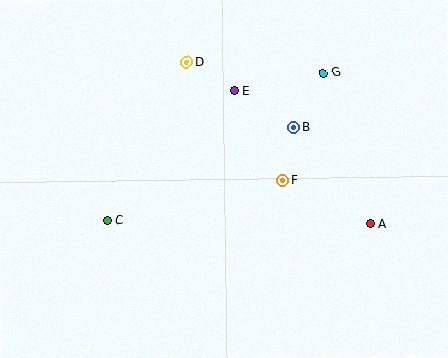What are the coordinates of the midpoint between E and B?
The midpoint between E and B is at (264, 109).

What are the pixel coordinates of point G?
Point G is at (323, 73).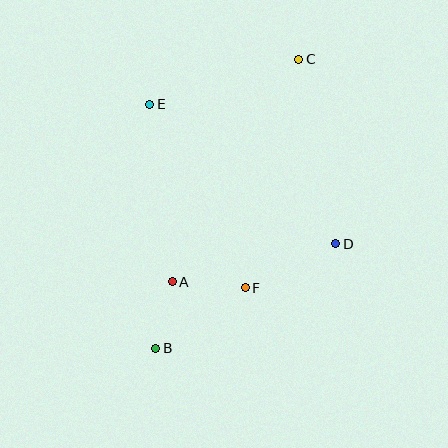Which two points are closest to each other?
Points A and B are closest to each other.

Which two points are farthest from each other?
Points B and C are farthest from each other.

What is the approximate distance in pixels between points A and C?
The distance between A and C is approximately 256 pixels.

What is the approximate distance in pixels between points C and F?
The distance between C and F is approximately 235 pixels.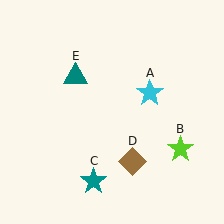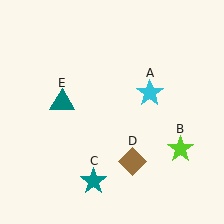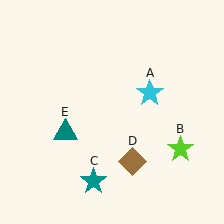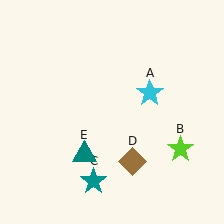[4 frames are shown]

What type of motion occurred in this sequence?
The teal triangle (object E) rotated counterclockwise around the center of the scene.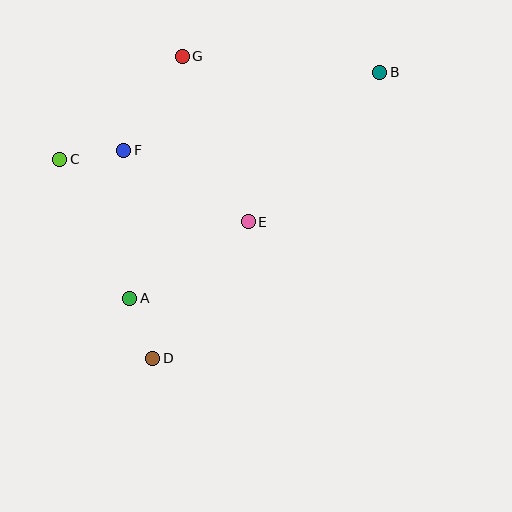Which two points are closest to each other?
Points A and D are closest to each other.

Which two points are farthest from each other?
Points B and D are farthest from each other.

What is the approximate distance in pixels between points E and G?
The distance between E and G is approximately 179 pixels.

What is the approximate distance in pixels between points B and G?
The distance between B and G is approximately 199 pixels.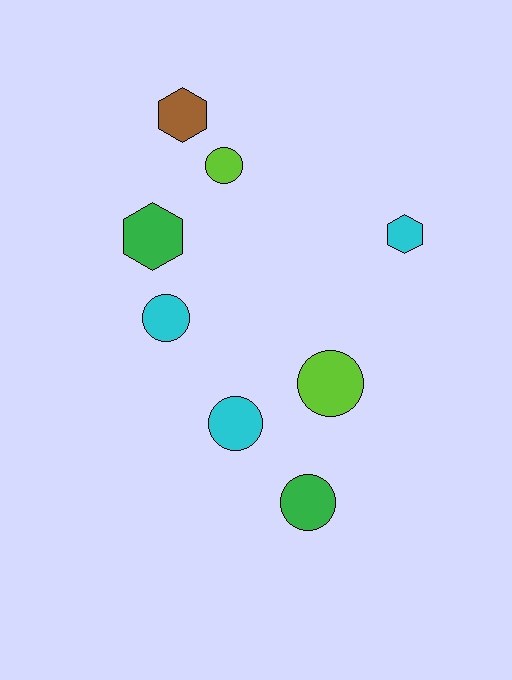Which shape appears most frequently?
Circle, with 5 objects.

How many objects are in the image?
There are 8 objects.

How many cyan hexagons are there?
There is 1 cyan hexagon.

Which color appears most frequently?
Cyan, with 3 objects.